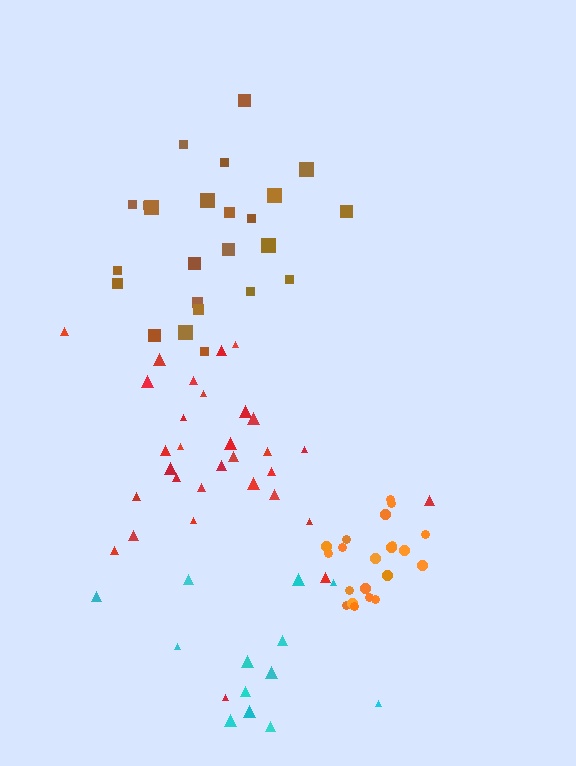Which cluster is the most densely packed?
Orange.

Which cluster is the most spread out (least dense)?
Cyan.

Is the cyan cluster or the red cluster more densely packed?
Red.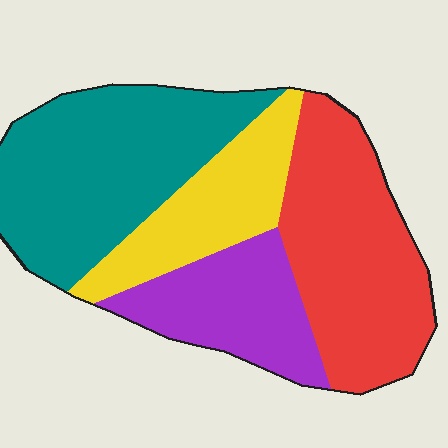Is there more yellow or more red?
Red.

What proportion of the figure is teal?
Teal covers 33% of the figure.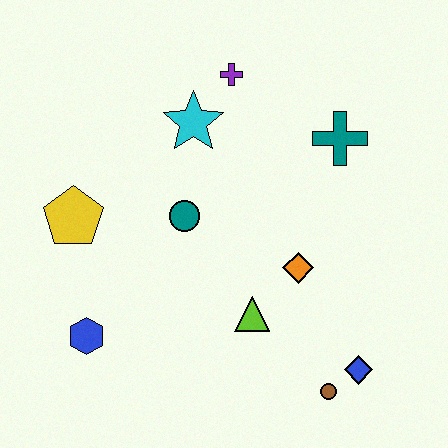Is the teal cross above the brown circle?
Yes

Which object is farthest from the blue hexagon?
The teal cross is farthest from the blue hexagon.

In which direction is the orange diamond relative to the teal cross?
The orange diamond is below the teal cross.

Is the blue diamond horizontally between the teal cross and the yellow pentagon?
No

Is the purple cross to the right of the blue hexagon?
Yes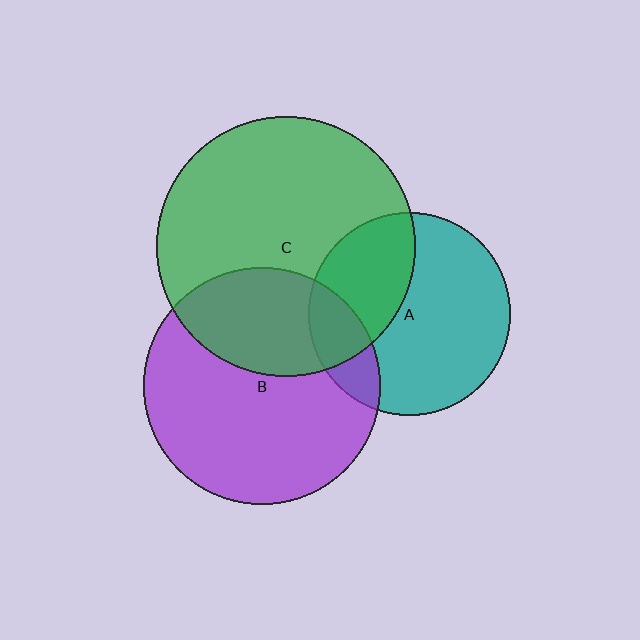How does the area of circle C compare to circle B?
Approximately 1.2 times.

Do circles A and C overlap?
Yes.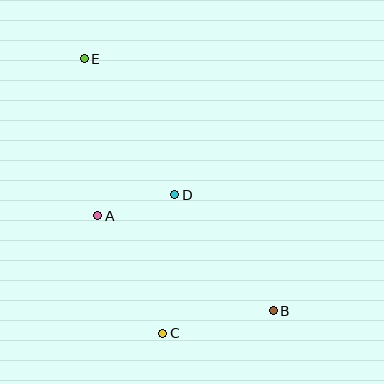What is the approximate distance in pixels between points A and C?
The distance between A and C is approximately 134 pixels.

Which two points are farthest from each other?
Points B and E are farthest from each other.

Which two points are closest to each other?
Points A and D are closest to each other.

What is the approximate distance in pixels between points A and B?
The distance between A and B is approximately 200 pixels.